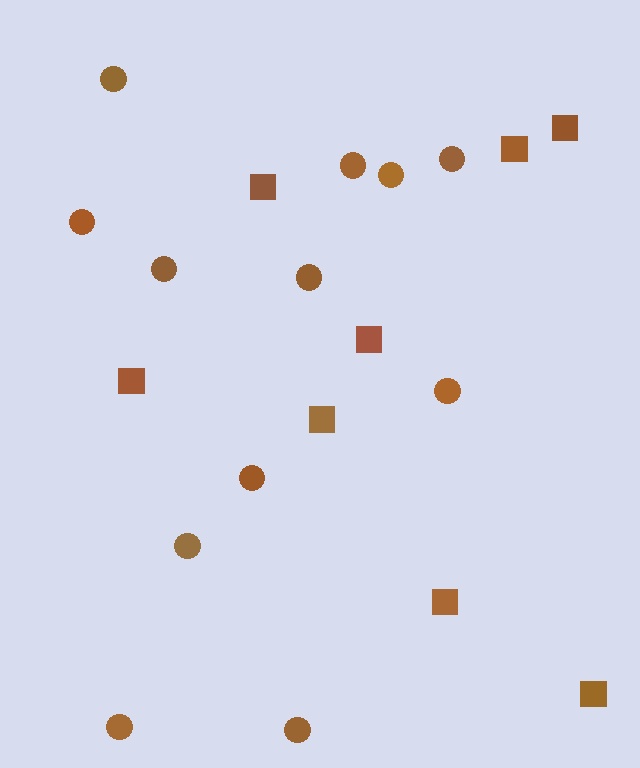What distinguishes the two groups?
There are 2 groups: one group of squares (8) and one group of circles (12).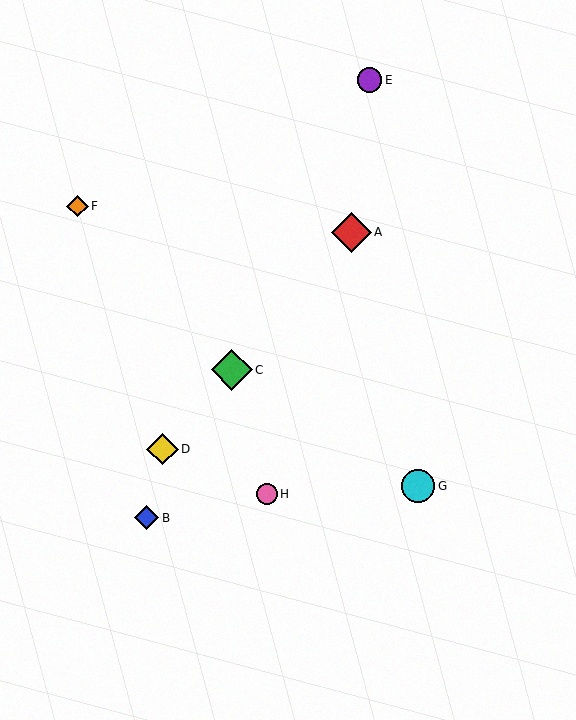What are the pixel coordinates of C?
Object C is at (232, 370).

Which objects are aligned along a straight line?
Objects A, C, D are aligned along a straight line.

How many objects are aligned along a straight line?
3 objects (A, C, D) are aligned along a straight line.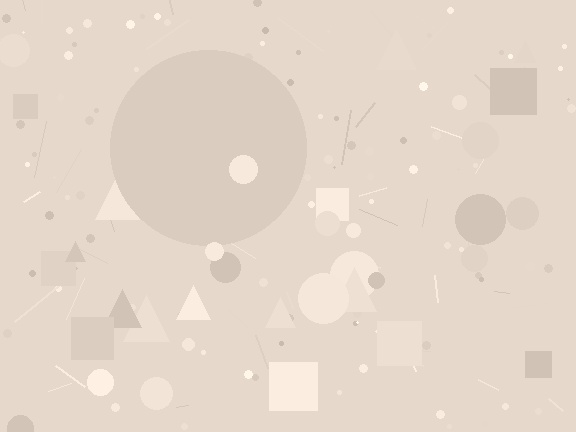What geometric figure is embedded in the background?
A circle is embedded in the background.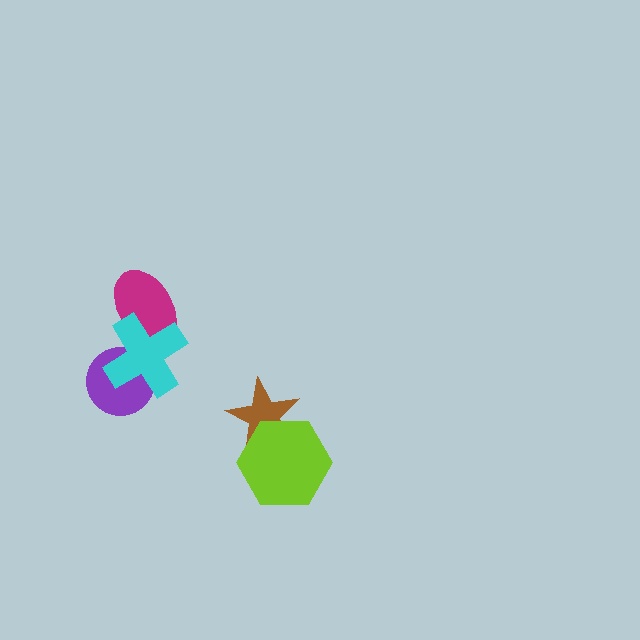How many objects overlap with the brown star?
1 object overlaps with the brown star.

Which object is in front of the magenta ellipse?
The cyan cross is in front of the magenta ellipse.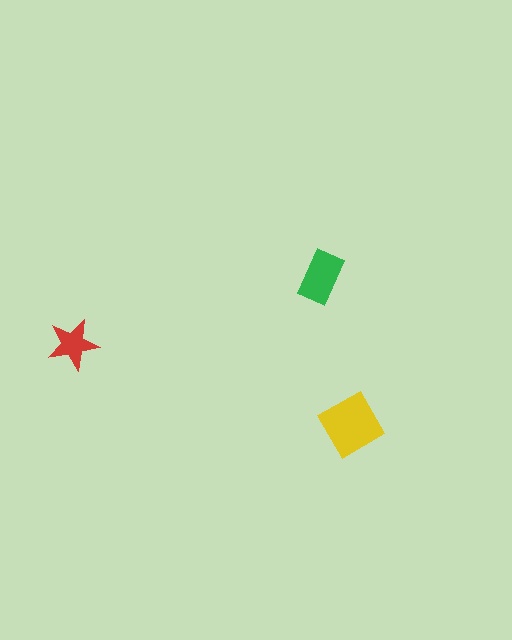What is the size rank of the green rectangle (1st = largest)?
2nd.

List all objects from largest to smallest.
The yellow diamond, the green rectangle, the red star.